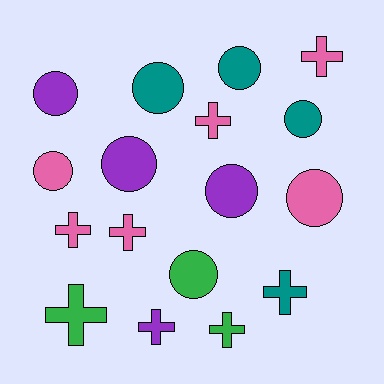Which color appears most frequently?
Pink, with 6 objects.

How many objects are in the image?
There are 17 objects.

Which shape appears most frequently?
Circle, with 9 objects.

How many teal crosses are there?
There is 1 teal cross.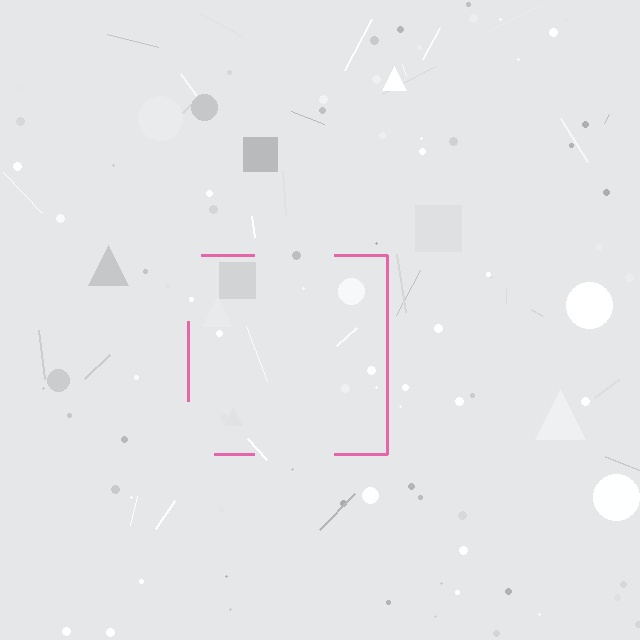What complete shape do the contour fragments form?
The contour fragments form a square.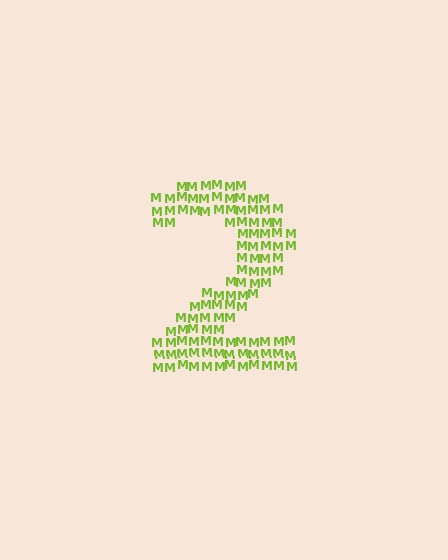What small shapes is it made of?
It is made of small letter M's.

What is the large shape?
The large shape is the digit 2.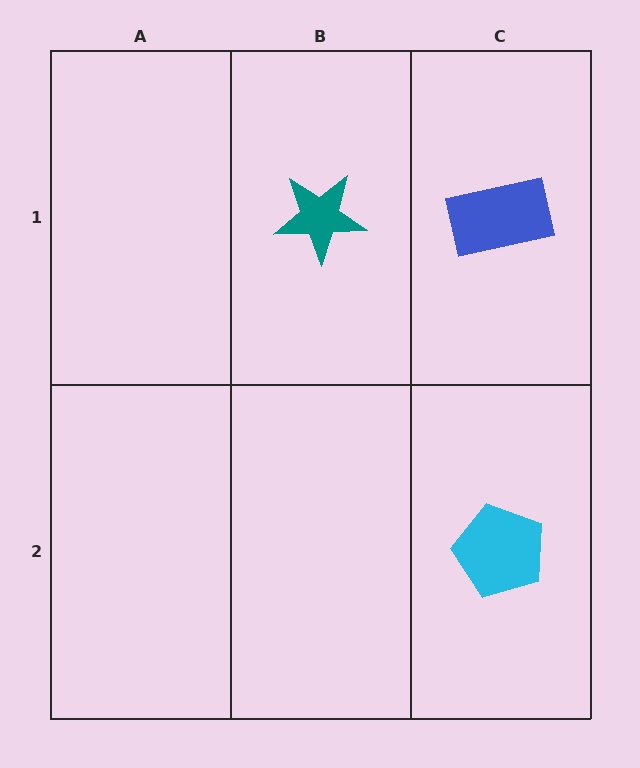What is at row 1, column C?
A blue rectangle.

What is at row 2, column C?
A cyan pentagon.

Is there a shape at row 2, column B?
No, that cell is empty.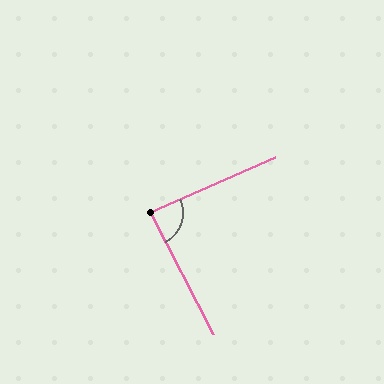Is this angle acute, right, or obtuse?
It is approximately a right angle.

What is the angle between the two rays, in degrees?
Approximately 86 degrees.